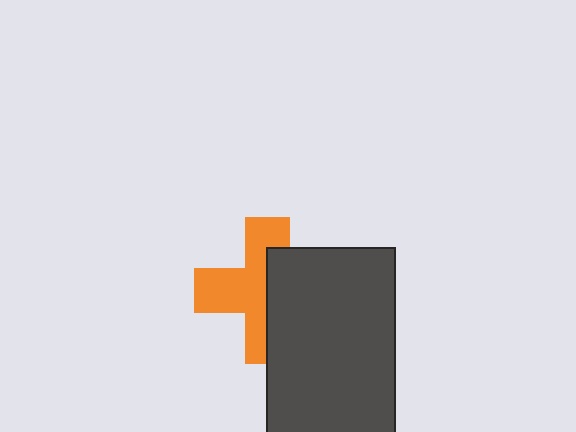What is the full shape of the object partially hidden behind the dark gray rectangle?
The partially hidden object is an orange cross.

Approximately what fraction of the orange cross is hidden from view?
Roughly 46% of the orange cross is hidden behind the dark gray rectangle.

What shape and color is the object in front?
The object in front is a dark gray rectangle.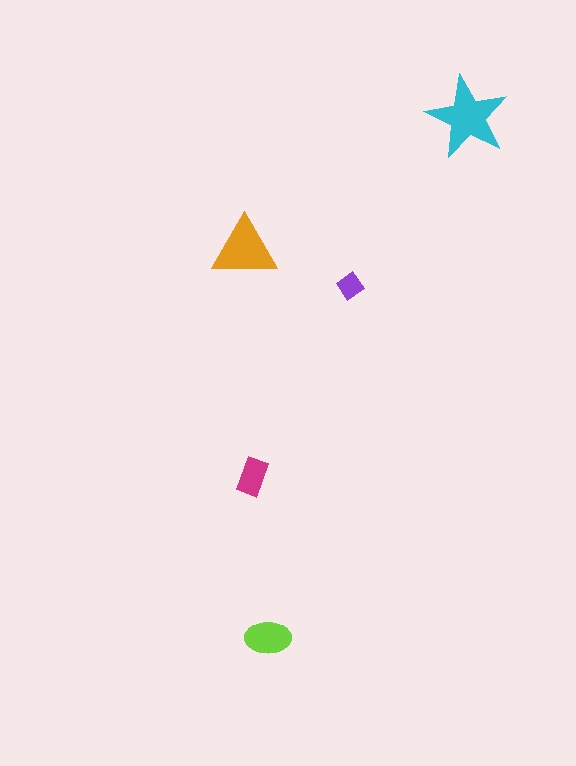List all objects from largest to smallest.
The cyan star, the orange triangle, the lime ellipse, the magenta rectangle, the purple diamond.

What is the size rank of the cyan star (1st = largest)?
1st.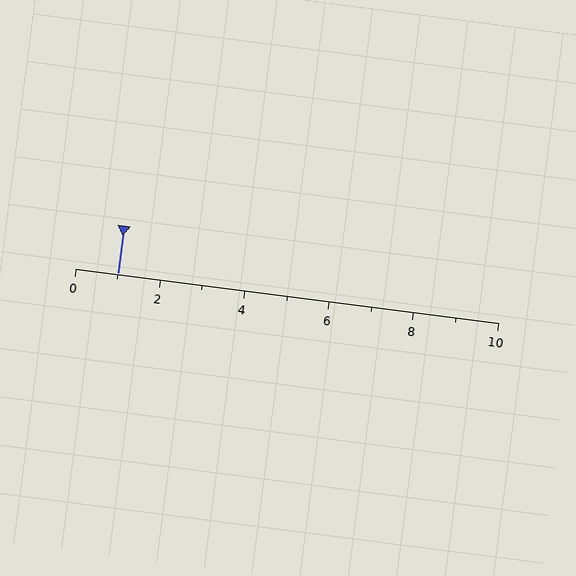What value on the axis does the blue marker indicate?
The marker indicates approximately 1.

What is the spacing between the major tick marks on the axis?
The major ticks are spaced 2 apart.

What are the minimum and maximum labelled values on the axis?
The axis runs from 0 to 10.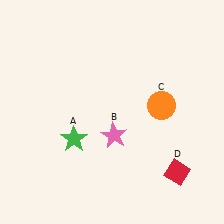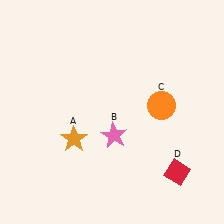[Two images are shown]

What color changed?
The star (A) changed from green in Image 1 to orange in Image 2.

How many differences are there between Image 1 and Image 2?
There is 1 difference between the two images.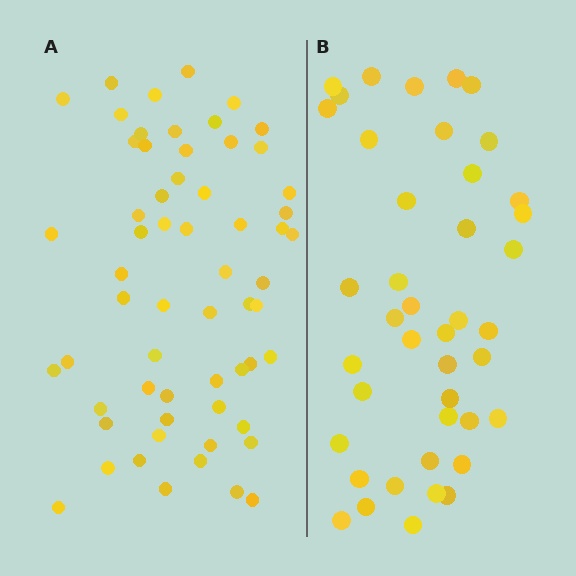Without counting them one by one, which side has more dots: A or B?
Region A (the left region) has more dots.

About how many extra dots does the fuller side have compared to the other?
Region A has approximately 20 more dots than region B.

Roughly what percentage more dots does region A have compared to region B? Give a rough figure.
About 45% more.